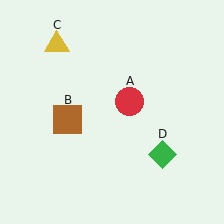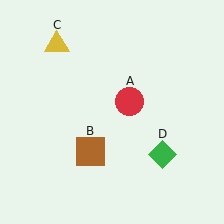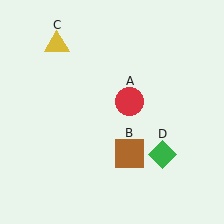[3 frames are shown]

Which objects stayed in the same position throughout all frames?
Red circle (object A) and yellow triangle (object C) and green diamond (object D) remained stationary.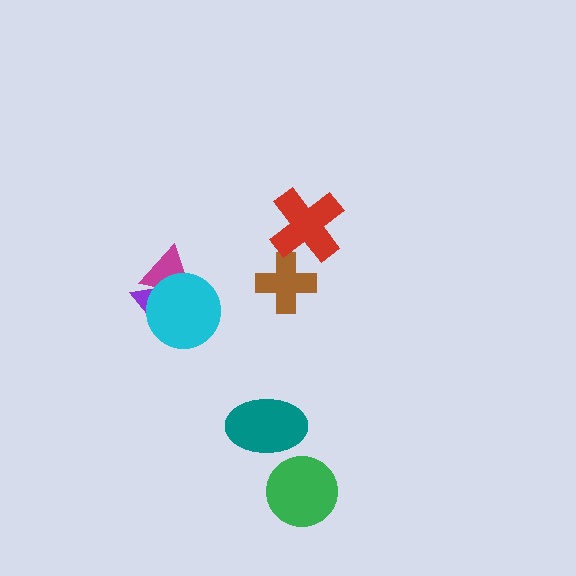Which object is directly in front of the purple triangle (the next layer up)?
The magenta triangle is directly in front of the purple triangle.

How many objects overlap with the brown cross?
1 object overlaps with the brown cross.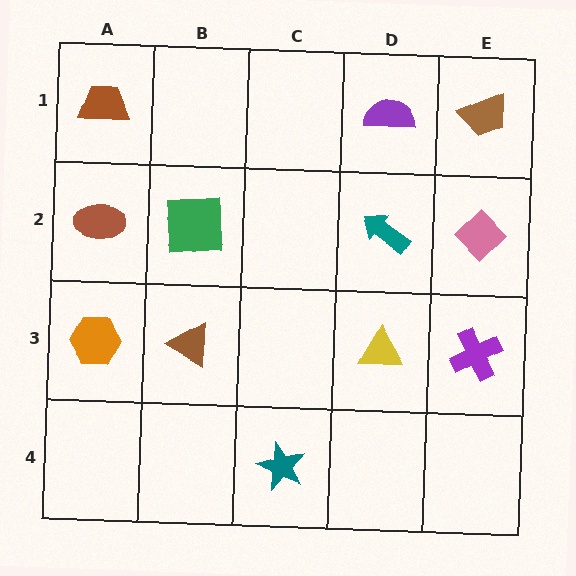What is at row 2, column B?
A green square.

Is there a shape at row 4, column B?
No, that cell is empty.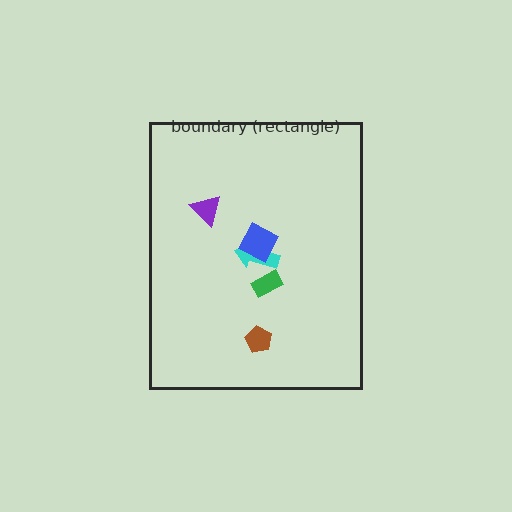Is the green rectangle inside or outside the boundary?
Inside.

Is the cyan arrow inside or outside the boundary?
Inside.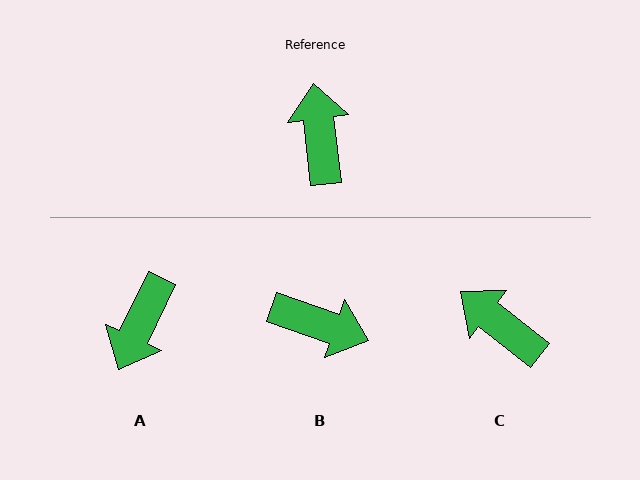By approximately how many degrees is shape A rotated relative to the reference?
Approximately 148 degrees counter-clockwise.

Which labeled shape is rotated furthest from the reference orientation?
A, about 148 degrees away.